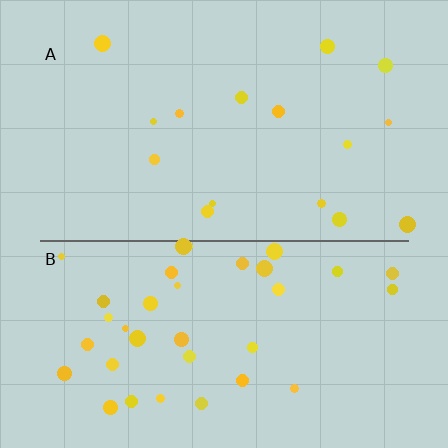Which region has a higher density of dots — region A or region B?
B (the bottom).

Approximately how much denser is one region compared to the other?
Approximately 2.3× — region B over region A.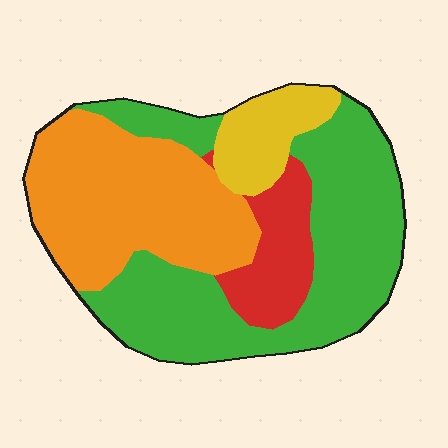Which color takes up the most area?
Green, at roughly 45%.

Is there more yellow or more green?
Green.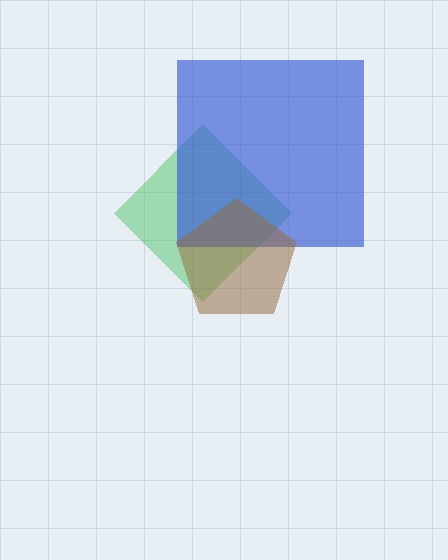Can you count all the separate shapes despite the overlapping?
Yes, there are 3 separate shapes.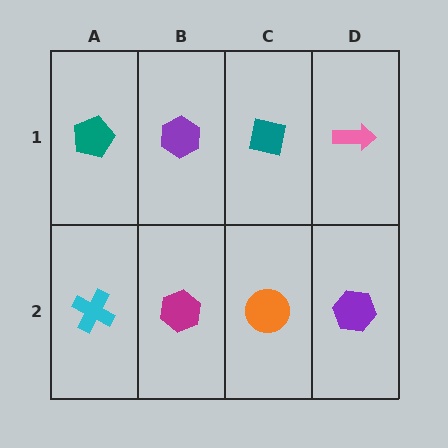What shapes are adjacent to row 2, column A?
A teal pentagon (row 1, column A), a magenta hexagon (row 2, column B).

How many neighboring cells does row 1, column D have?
2.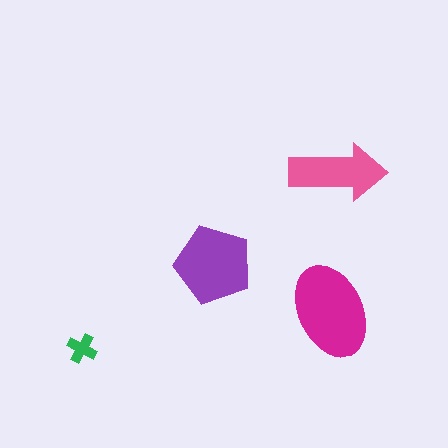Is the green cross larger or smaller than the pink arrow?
Smaller.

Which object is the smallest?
The green cross.